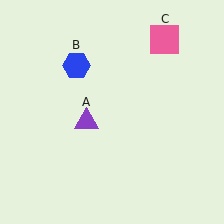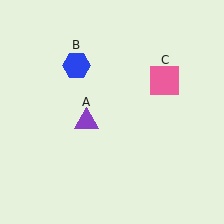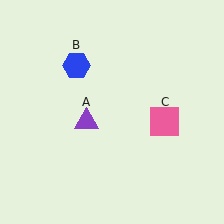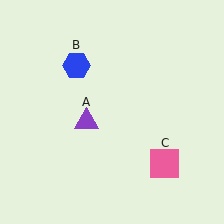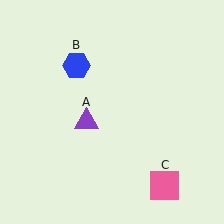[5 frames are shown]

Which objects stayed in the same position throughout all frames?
Purple triangle (object A) and blue hexagon (object B) remained stationary.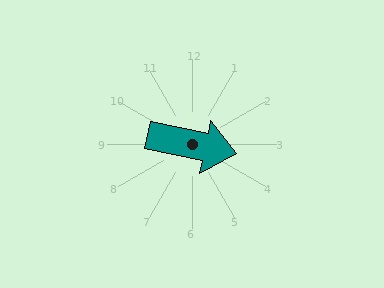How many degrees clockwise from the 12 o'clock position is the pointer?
Approximately 101 degrees.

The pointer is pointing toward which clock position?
Roughly 3 o'clock.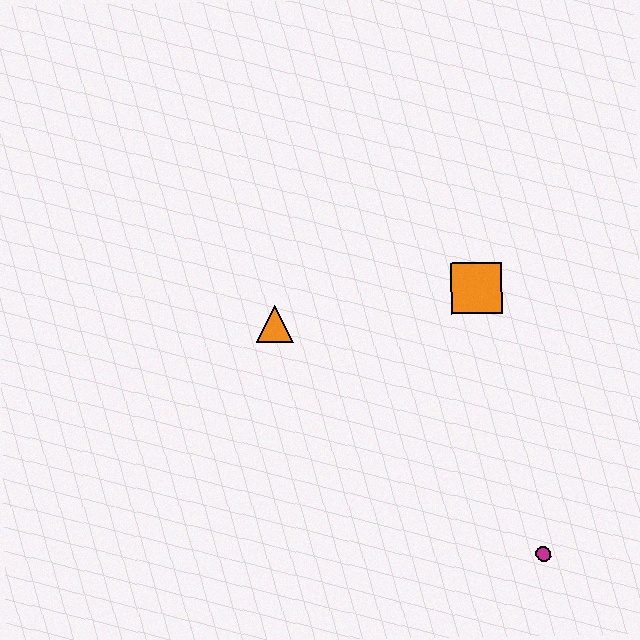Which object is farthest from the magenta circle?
The orange triangle is farthest from the magenta circle.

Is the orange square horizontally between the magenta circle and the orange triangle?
Yes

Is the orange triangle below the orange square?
Yes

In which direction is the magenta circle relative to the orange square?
The magenta circle is below the orange square.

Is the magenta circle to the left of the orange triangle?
No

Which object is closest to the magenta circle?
The orange square is closest to the magenta circle.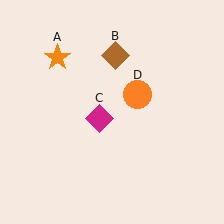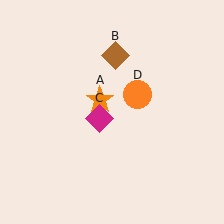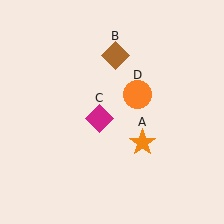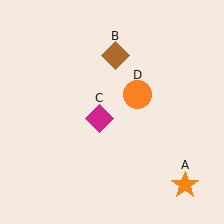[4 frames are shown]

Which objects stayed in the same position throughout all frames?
Brown diamond (object B) and magenta diamond (object C) and orange circle (object D) remained stationary.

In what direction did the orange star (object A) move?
The orange star (object A) moved down and to the right.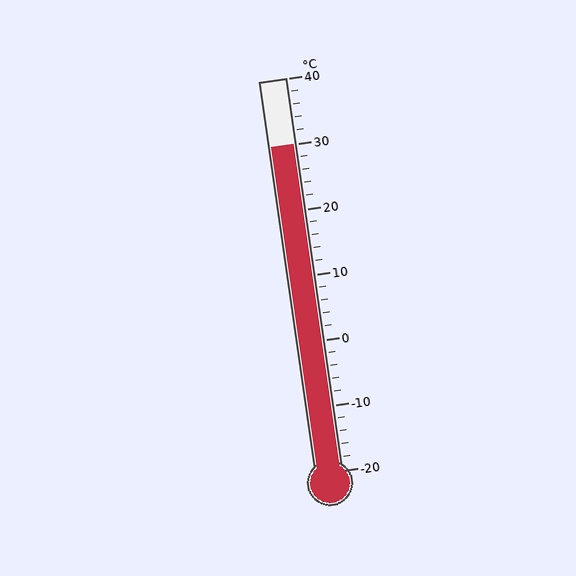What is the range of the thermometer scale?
The thermometer scale ranges from -20°C to 40°C.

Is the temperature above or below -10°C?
The temperature is above -10°C.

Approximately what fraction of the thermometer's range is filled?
The thermometer is filled to approximately 85% of its range.